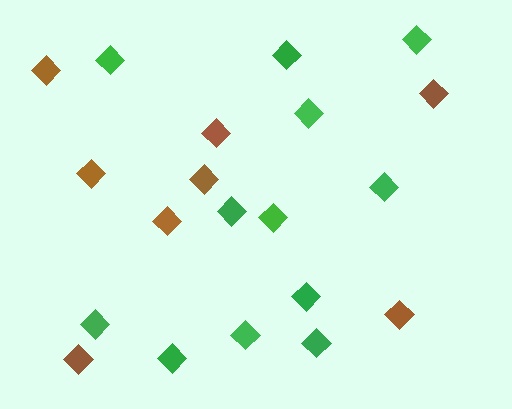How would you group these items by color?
There are 2 groups: one group of brown diamonds (8) and one group of green diamonds (12).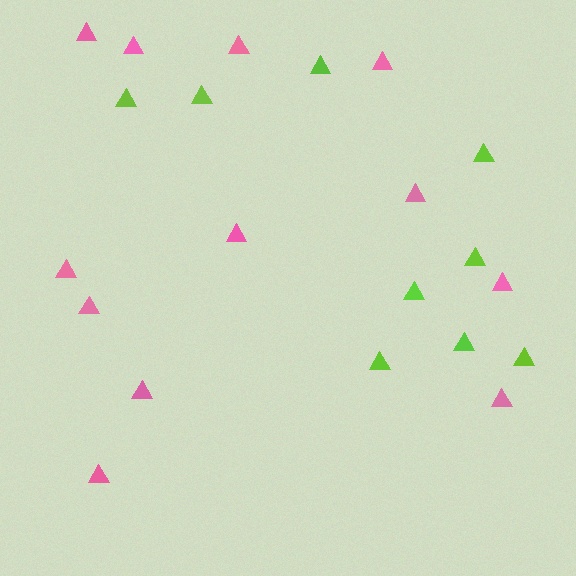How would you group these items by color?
There are 2 groups: one group of pink triangles (12) and one group of lime triangles (9).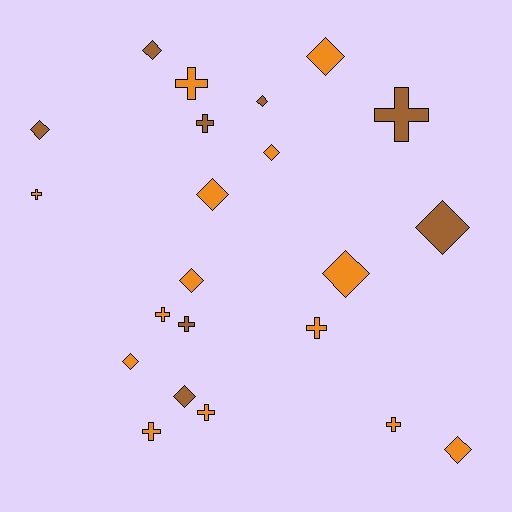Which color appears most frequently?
Orange, with 14 objects.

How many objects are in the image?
There are 22 objects.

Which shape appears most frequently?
Diamond, with 12 objects.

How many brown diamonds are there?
There are 5 brown diamonds.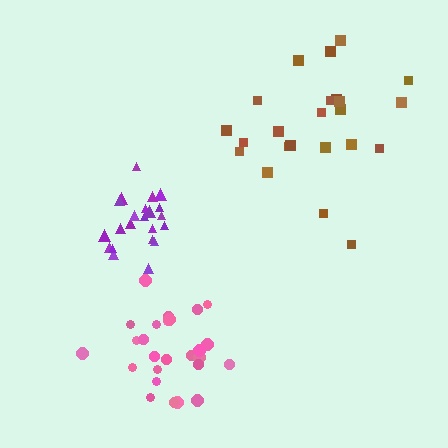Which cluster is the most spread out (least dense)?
Brown.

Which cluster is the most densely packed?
Purple.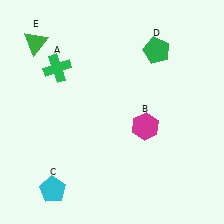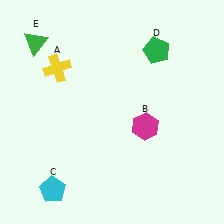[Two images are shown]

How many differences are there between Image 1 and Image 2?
There is 1 difference between the two images.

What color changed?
The cross (A) changed from green in Image 1 to yellow in Image 2.